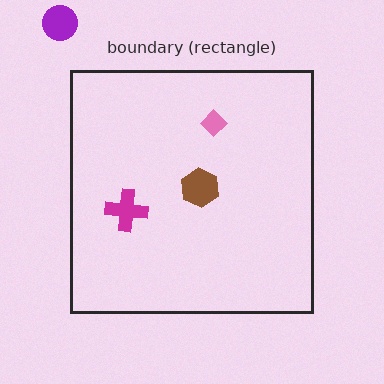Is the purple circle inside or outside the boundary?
Outside.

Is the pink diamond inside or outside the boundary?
Inside.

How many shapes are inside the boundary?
3 inside, 1 outside.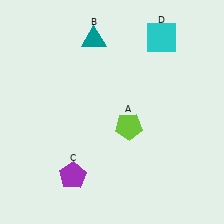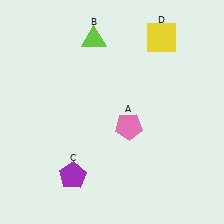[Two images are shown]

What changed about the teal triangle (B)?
In Image 1, B is teal. In Image 2, it changed to lime.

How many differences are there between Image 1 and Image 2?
There are 3 differences between the two images.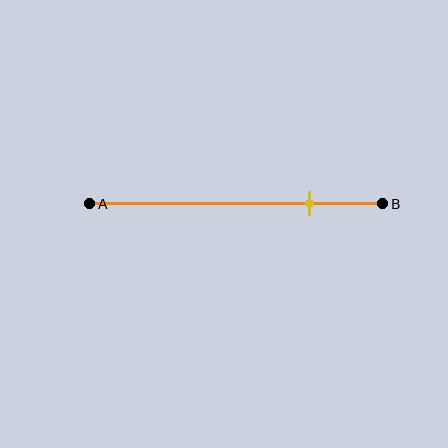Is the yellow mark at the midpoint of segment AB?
No, the mark is at about 75% from A, not at the 50% midpoint.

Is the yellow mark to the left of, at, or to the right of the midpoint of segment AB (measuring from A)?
The yellow mark is to the right of the midpoint of segment AB.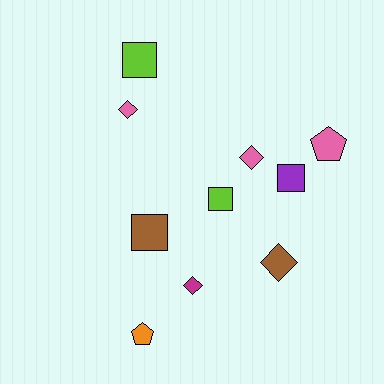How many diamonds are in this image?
There are 4 diamonds.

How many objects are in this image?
There are 10 objects.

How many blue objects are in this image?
There are no blue objects.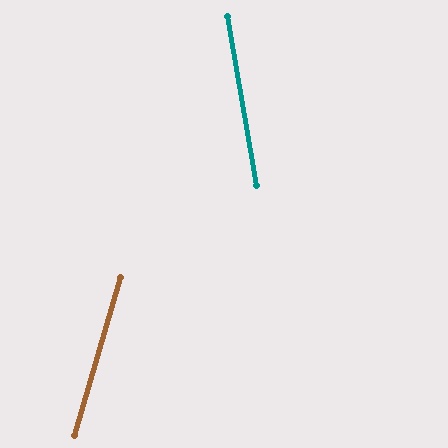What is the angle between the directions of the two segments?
Approximately 26 degrees.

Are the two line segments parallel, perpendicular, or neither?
Neither parallel nor perpendicular — they differ by about 26°.